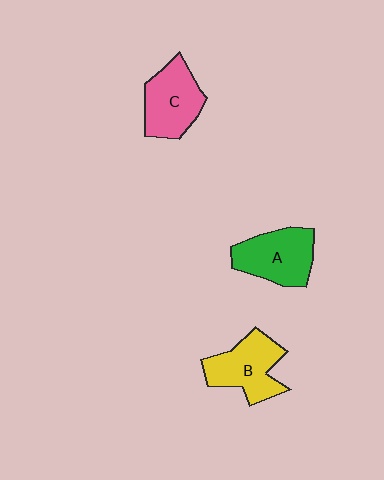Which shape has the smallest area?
Shape C (pink).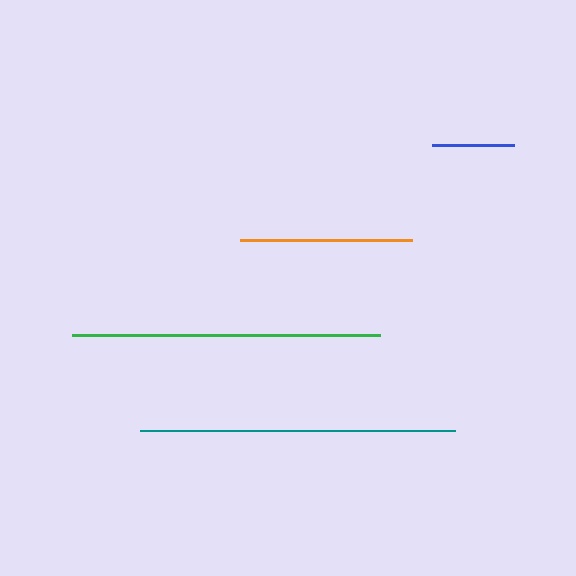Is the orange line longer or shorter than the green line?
The green line is longer than the orange line.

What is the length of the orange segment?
The orange segment is approximately 172 pixels long.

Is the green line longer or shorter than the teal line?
The teal line is longer than the green line.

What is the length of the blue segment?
The blue segment is approximately 82 pixels long.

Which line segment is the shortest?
The blue line is the shortest at approximately 82 pixels.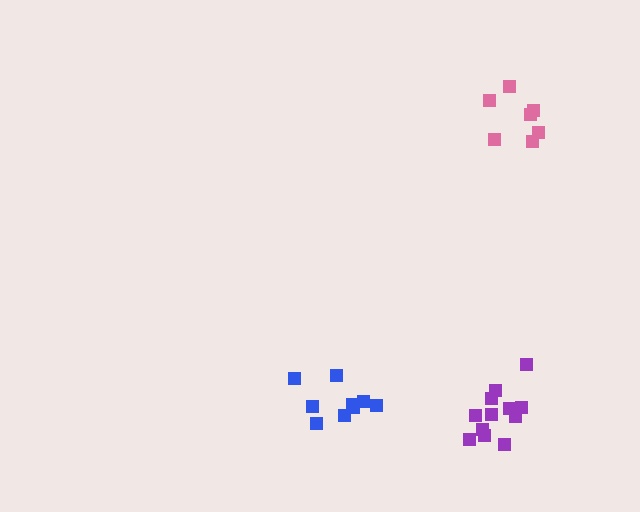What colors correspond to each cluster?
The clusters are colored: blue, pink, purple.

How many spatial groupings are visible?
There are 3 spatial groupings.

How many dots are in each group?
Group 1: 9 dots, Group 2: 7 dots, Group 3: 12 dots (28 total).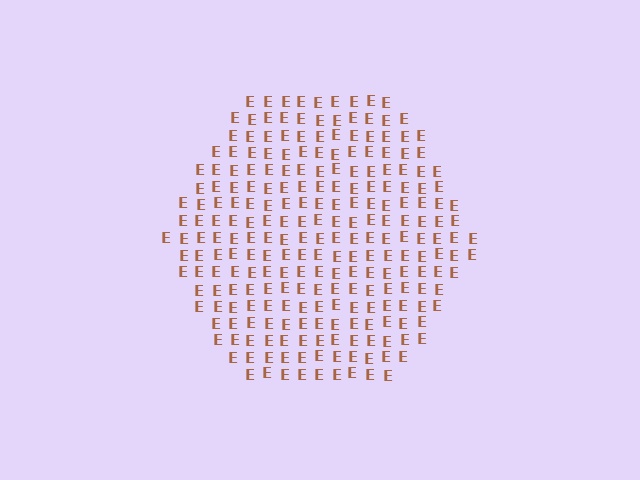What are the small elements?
The small elements are letter E's.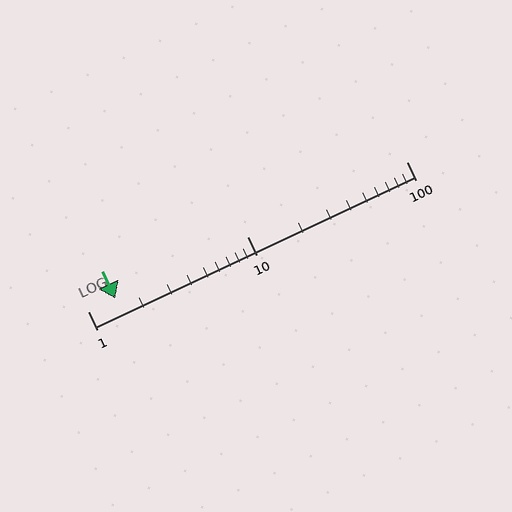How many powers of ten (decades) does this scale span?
The scale spans 2 decades, from 1 to 100.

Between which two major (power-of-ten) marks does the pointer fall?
The pointer is between 1 and 10.